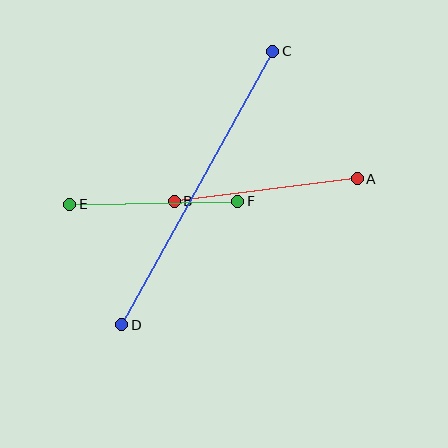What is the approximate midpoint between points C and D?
The midpoint is at approximately (197, 188) pixels.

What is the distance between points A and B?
The distance is approximately 184 pixels.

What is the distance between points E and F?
The distance is approximately 168 pixels.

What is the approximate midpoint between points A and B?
The midpoint is at approximately (266, 190) pixels.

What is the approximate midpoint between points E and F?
The midpoint is at approximately (154, 203) pixels.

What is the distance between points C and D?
The distance is approximately 313 pixels.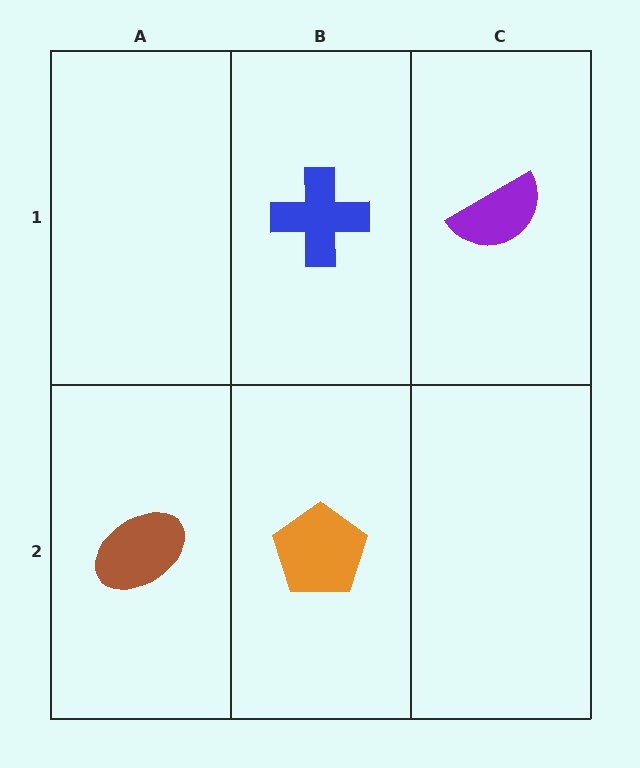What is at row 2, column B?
An orange pentagon.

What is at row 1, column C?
A purple semicircle.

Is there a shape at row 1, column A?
No, that cell is empty.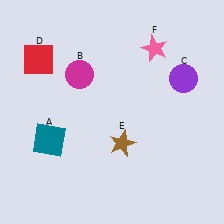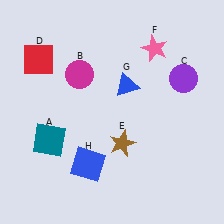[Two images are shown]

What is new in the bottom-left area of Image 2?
A blue square (H) was added in the bottom-left area of Image 2.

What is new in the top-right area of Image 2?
A blue triangle (G) was added in the top-right area of Image 2.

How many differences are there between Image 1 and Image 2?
There are 2 differences between the two images.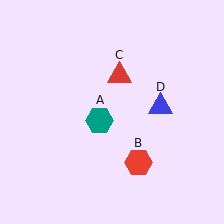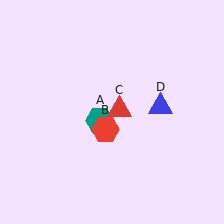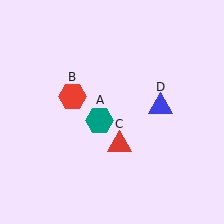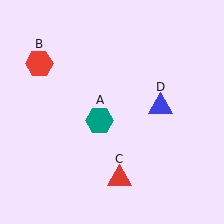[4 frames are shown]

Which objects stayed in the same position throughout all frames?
Teal hexagon (object A) and blue triangle (object D) remained stationary.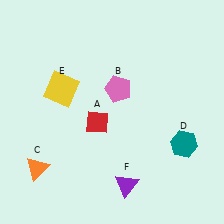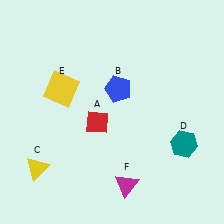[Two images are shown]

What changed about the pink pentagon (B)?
In Image 1, B is pink. In Image 2, it changed to blue.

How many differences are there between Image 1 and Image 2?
There are 3 differences between the two images.